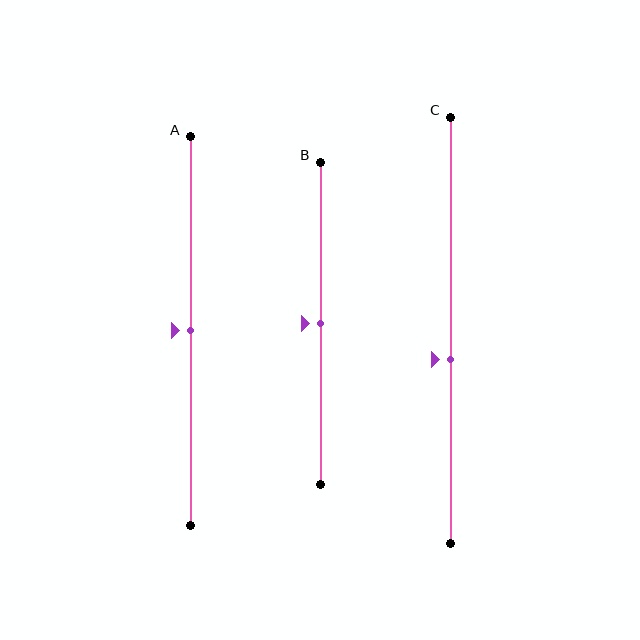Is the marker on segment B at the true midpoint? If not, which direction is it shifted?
Yes, the marker on segment B is at the true midpoint.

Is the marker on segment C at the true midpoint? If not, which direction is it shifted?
No, the marker on segment C is shifted downward by about 7% of the segment length.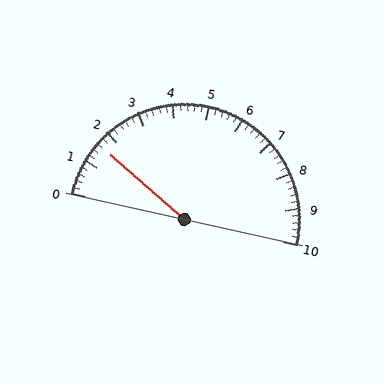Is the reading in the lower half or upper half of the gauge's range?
The reading is in the lower half of the range (0 to 10).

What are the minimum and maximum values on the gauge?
The gauge ranges from 0 to 10.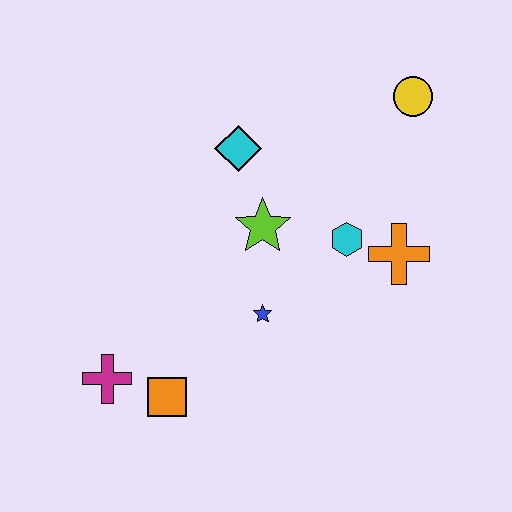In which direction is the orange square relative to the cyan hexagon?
The orange square is to the left of the cyan hexagon.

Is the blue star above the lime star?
No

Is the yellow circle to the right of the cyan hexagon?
Yes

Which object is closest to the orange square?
The magenta cross is closest to the orange square.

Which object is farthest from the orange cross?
The magenta cross is farthest from the orange cross.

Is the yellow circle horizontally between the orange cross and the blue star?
No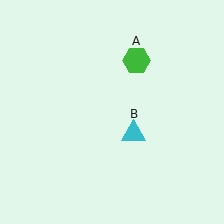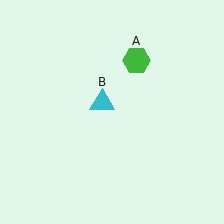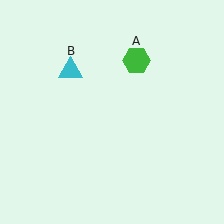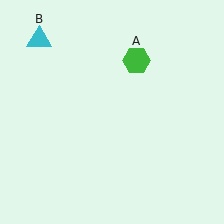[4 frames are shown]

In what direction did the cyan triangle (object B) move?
The cyan triangle (object B) moved up and to the left.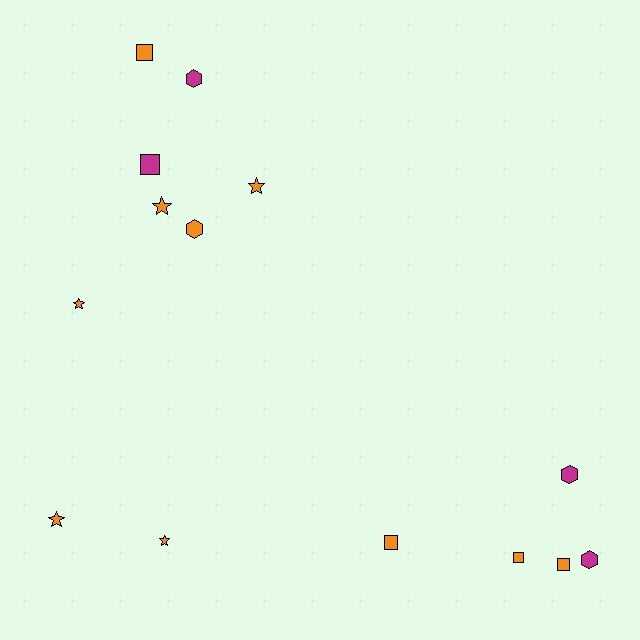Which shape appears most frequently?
Star, with 5 objects.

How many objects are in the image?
There are 14 objects.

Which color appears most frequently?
Orange, with 10 objects.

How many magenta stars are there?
There are no magenta stars.